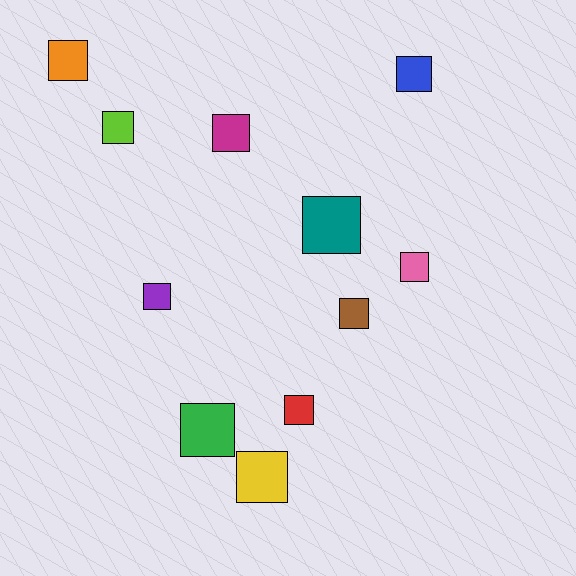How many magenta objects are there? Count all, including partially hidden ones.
There is 1 magenta object.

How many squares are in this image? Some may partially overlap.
There are 11 squares.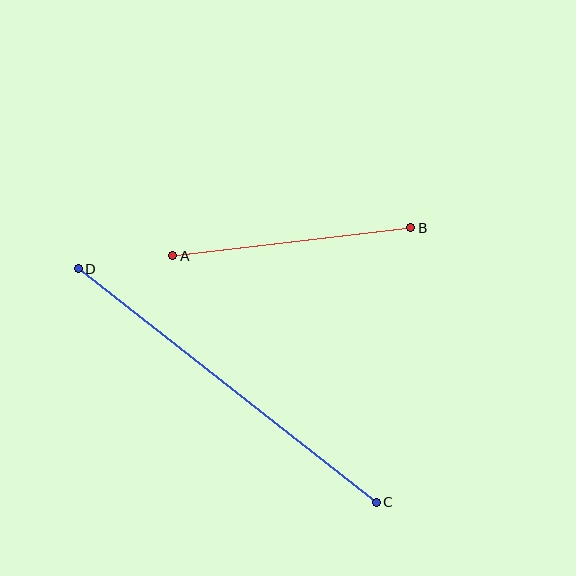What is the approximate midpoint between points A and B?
The midpoint is at approximately (292, 242) pixels.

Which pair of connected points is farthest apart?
Points C and D are farthest apart.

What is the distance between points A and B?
The distance is approximately 240 pixels.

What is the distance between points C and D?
The distance is approximately 379 pixels.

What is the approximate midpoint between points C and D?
The midpoint is at approximately (227, 386) pixels.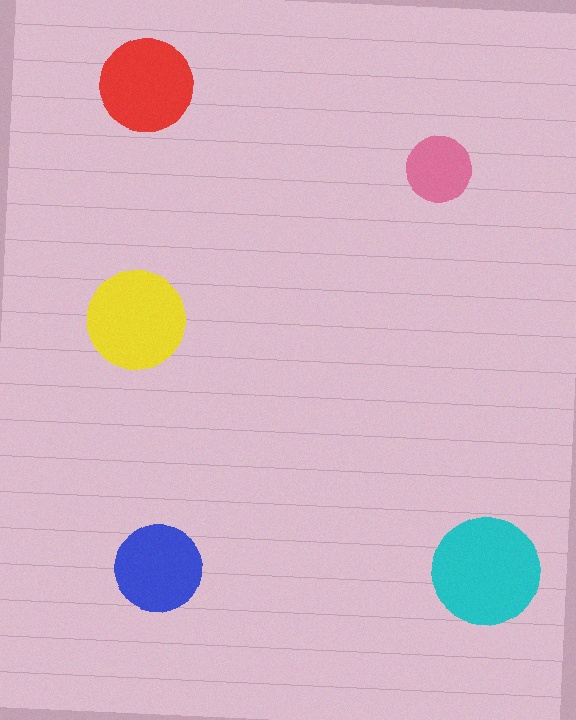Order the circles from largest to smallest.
the cyan one, the yellow one, the red one, the blue one, the pink one.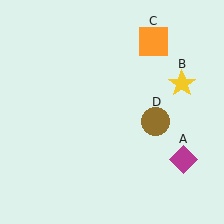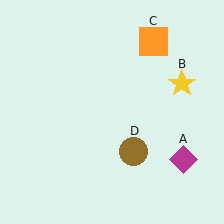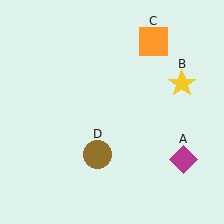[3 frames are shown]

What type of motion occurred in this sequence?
The brown circle (object D) rotated clockwise around the center of the scene.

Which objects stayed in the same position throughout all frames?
Magenta diamond (object A) and yellow star (object B) and orange square (object C) remained stationary.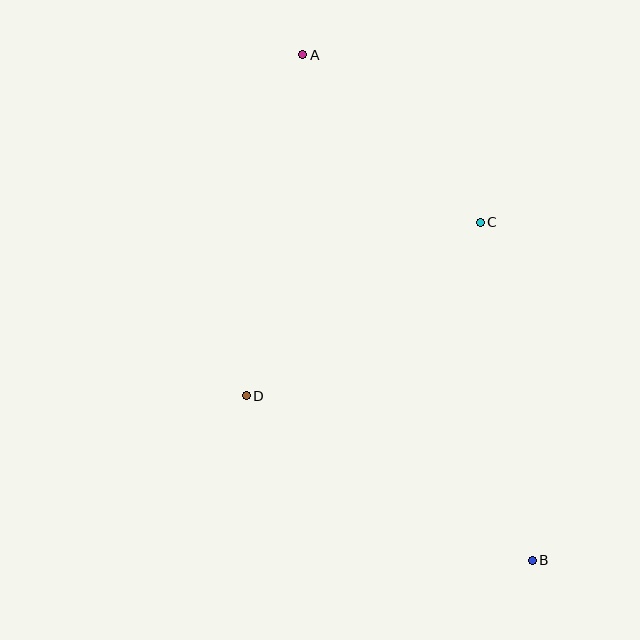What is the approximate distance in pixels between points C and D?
The distance between C and D is approximately 291 pixels.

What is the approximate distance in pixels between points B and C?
The distance between B and C is approximately 342 pixels.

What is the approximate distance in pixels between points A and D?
The distance between A and D is approximately 346 pixels.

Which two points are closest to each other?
Points A and C are closest to each other.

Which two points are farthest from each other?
Points A and B are farthest from each other.